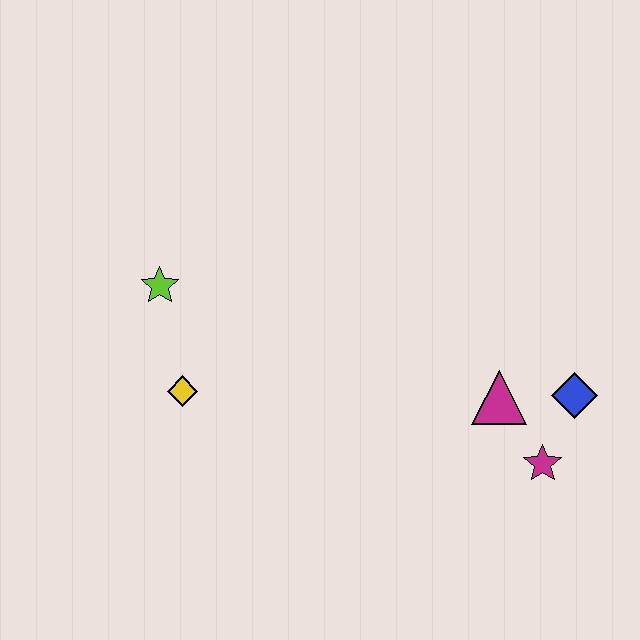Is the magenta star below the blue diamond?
Yes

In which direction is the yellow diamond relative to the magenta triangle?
The yellow diamond is to the left of the magenta triangle.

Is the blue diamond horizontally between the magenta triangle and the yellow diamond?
No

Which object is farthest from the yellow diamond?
The blue diamond is farthest from the yellow diamond.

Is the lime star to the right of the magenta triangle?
No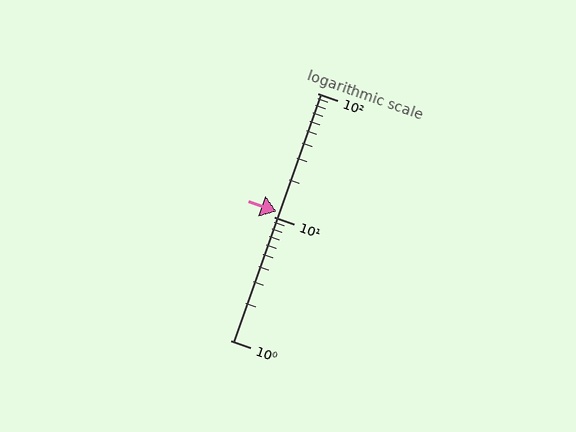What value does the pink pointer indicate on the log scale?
The pointer indicates approximately 11.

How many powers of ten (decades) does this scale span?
The scale spans 2 decades, from 1 to 100.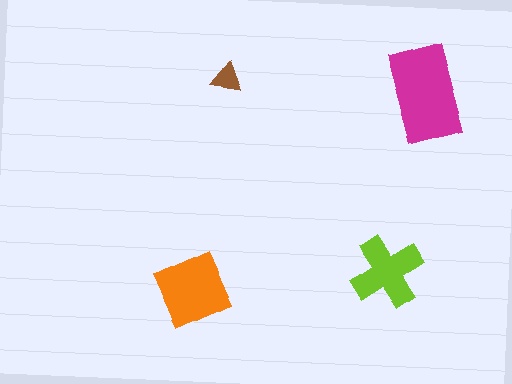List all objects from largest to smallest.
The magenta rectangle, the orange diamond, the lime cross, the brown triangle.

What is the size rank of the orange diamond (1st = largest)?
2nd.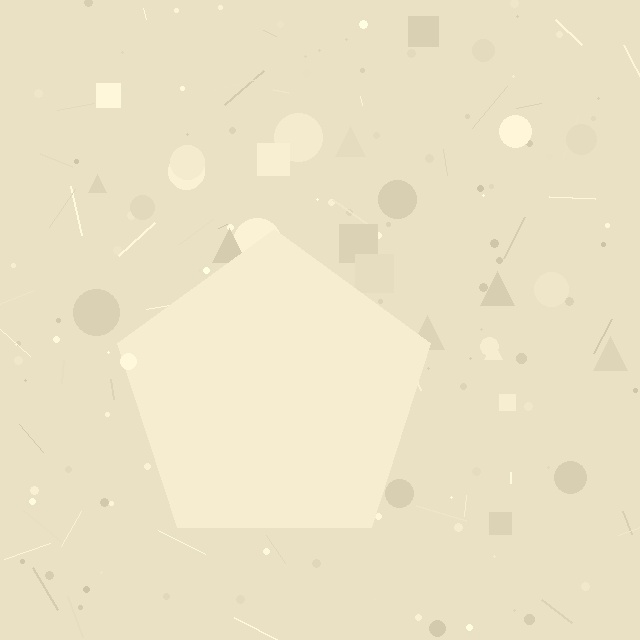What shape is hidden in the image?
A pentagon is hidden in the image.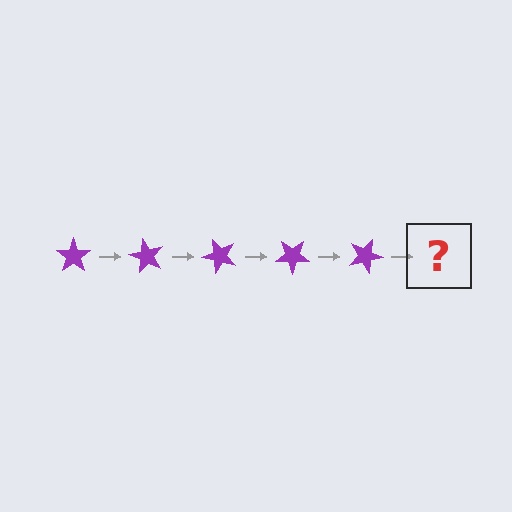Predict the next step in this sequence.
The next step is a purple star rotated 300 degrees.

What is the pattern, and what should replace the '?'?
The pattern is that the star rotates 60 degrees each step. The '?' should be a purple star rotated 300 degrees.